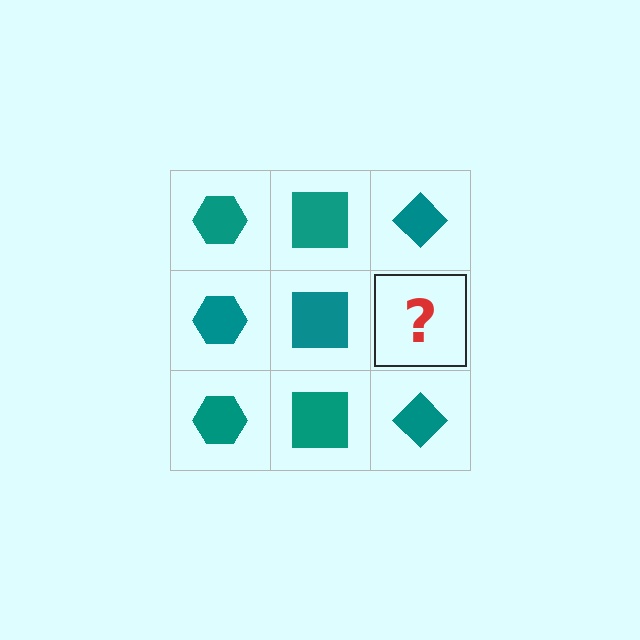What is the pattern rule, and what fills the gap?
The rule is that each column has a consistent shape. The gap should be filled with a teal diamond.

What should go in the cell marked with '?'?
The missing cell should contain a teal diamond.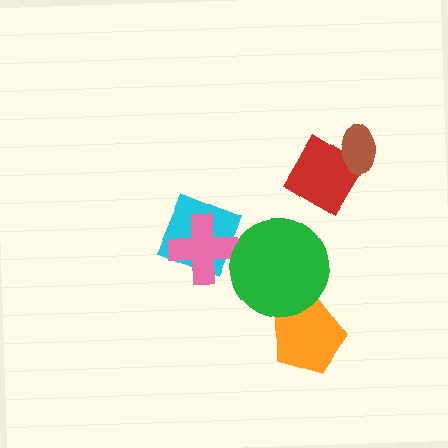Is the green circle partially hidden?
No, no other shape covers it.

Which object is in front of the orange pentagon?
The green circle is in front of the orange pentagon.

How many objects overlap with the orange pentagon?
1 object overlaps with the orange pentagon.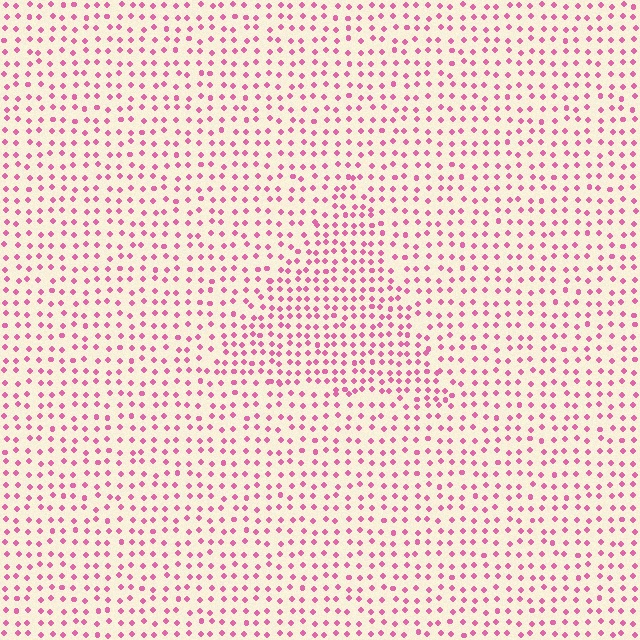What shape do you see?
I see a triangle.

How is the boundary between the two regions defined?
The boundary is defined by a change in element density (approximately 1.5x ratio). All elements are the same color, size, and shape.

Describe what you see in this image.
The image contains small pink elements arranged at two different densities. A triangle-shaped region is visible where the elements are more densely packed than the surrounding area.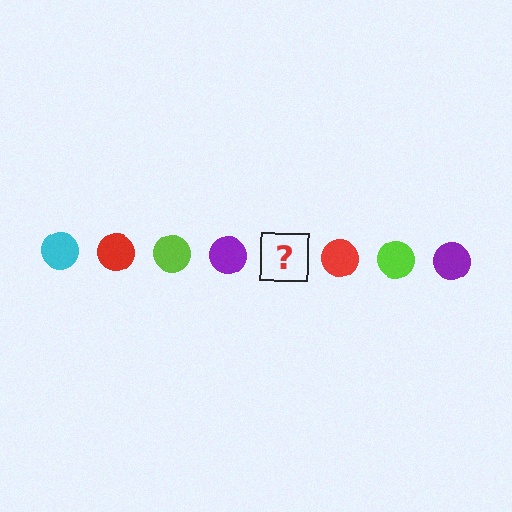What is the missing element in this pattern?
The missing element is a cyan circle.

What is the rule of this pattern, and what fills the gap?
The rule is that the pattern cycles through cyan, red, lime, purple circles. The gap should be filled with a cyan circle.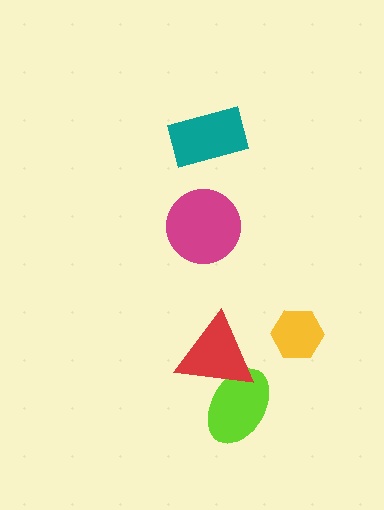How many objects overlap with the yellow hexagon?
0 objects overlap with the yellow hexagon.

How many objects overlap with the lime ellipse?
1 object overlaps with the lime ellipse.